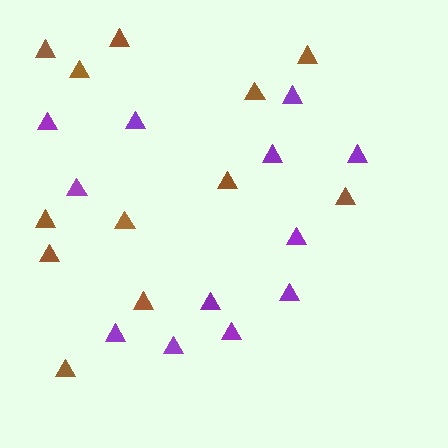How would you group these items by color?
There are 2 groups: one group of purple triangles (12) and one group of brown triangles (12).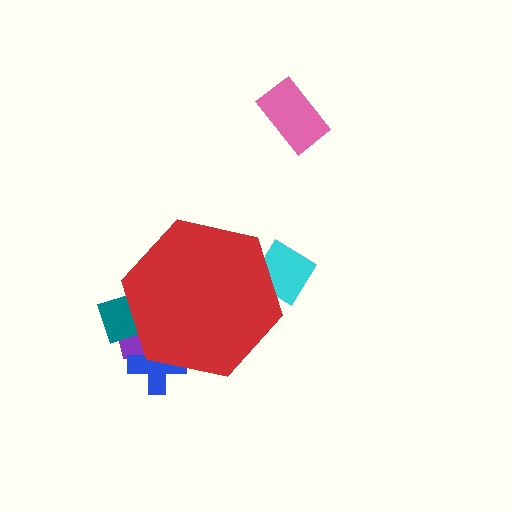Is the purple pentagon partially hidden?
Yes, the purple pentagon is partially hidden behind the red hexagon.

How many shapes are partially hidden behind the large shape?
4 shapes are partially hidden.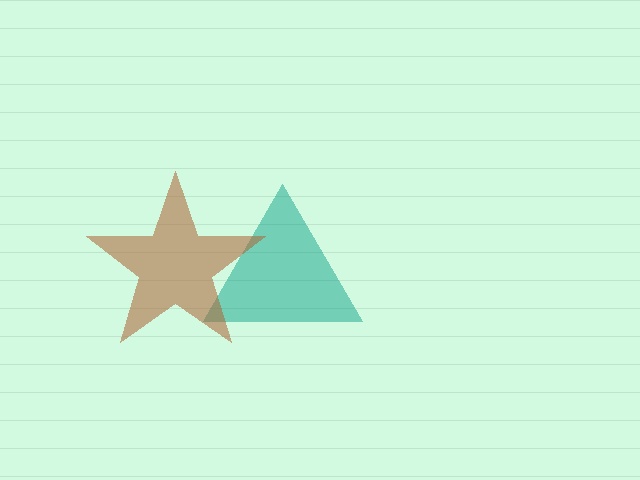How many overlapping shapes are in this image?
There are 2 overlapping shapes in the image.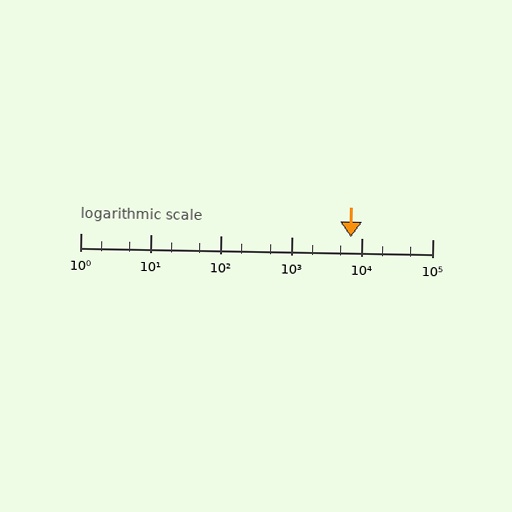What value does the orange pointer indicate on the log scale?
The pointer indicates approximately 7000.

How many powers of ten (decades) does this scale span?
The scale spans 5 decades, from 1 to 100000.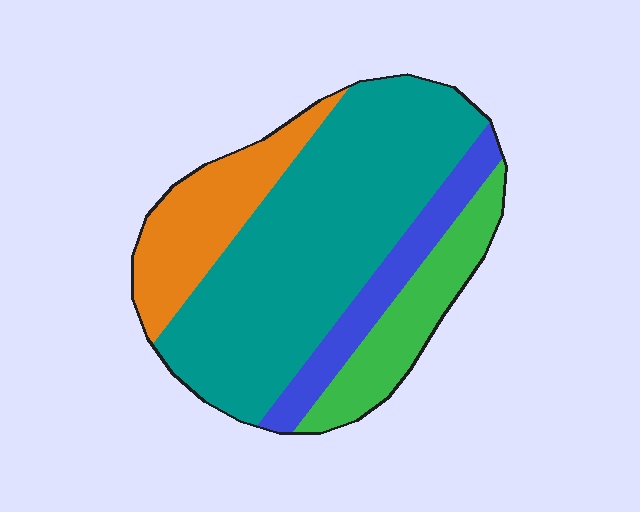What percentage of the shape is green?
Green takes up less than a sixth of the shape.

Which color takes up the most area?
Teal, at roughly 55%.